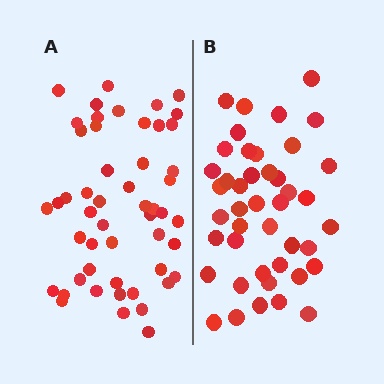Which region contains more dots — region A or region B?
Region A (the left region) has more dots.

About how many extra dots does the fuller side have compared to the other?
Region A has roughly 8 or so more dots than region B.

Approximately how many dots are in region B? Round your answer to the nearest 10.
About 40 dots. (The exact count is 43, which rounds to 40.)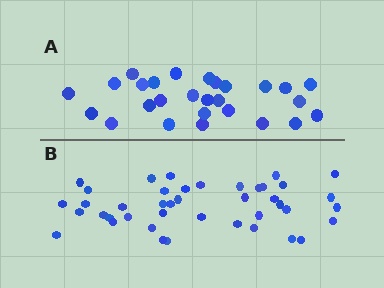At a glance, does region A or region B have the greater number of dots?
Region B (the bottom region) has more dots.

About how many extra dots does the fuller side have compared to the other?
Region B has approximately 15 more dots than region A.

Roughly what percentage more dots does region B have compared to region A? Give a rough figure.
About 55% more.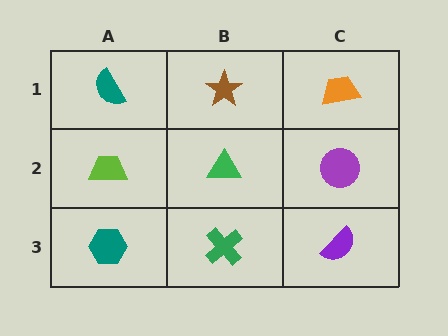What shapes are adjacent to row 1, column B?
A green triangle (row 2, column B), a teal semicircle (row 1, column A), an orange trapezoid (row 1, column C).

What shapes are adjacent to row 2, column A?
A teal semicircle (row 1, column A), a teal hexagon (row 3, column A), a green triangle (row 2, column B).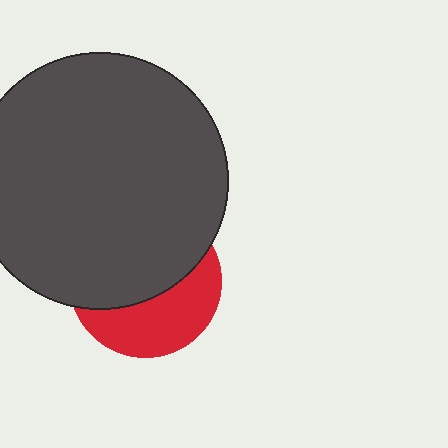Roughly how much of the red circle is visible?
A small part of it is visible (roughly 41%).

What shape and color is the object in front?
The object in front is a dark gray circle.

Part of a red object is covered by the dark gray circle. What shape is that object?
It is a circle.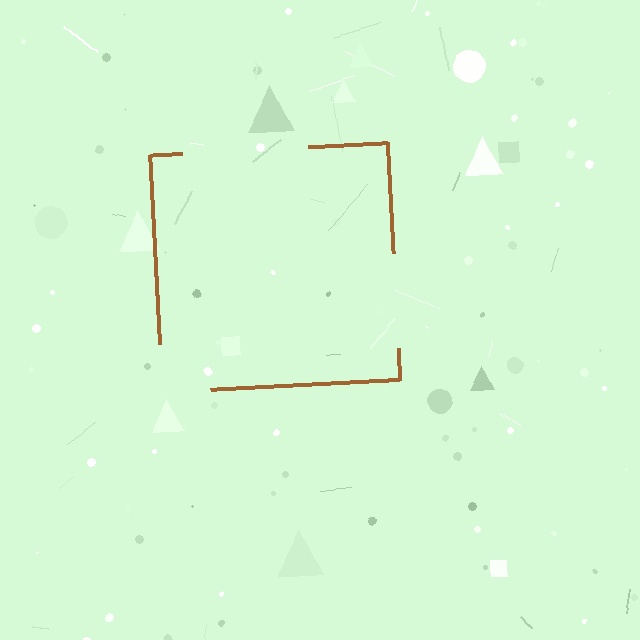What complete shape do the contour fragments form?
The contour fragments form a square.